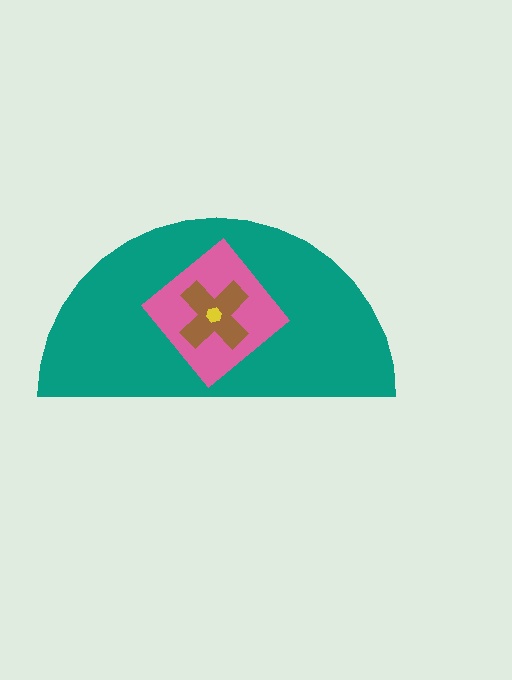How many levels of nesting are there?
4.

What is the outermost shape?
The teal semicircle.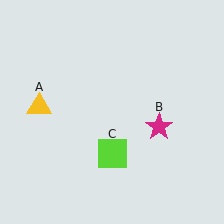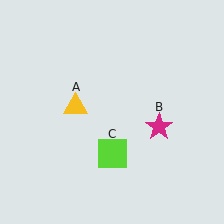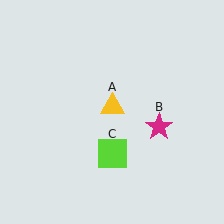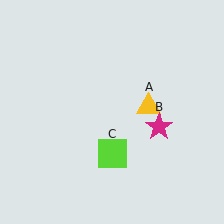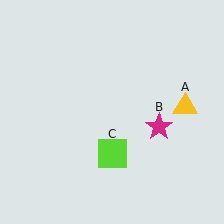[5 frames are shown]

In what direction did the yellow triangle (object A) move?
The yellow triangle (object A) moved right.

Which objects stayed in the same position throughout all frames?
Magenta star (object B) and lime square (object C) remained stationary.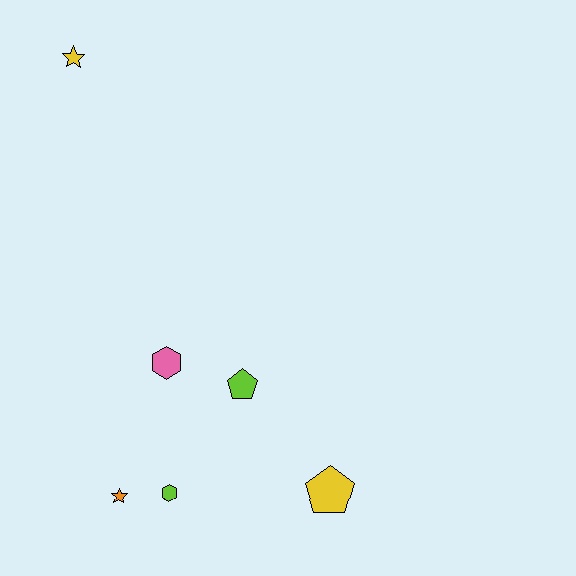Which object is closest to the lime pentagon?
The pink hexagon is closest to the lime pentagon.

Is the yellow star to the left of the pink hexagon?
Yes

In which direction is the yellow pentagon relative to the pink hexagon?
The yellow pentagon is to the right of the pink hexagon.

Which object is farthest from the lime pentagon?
The yellow star is farthest from the lime pentagon.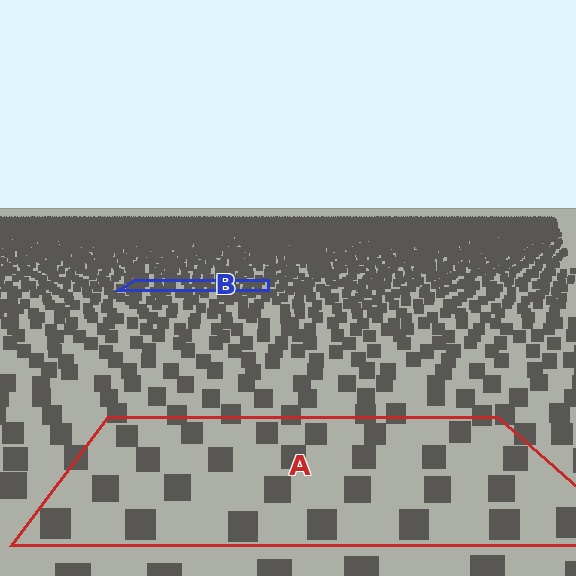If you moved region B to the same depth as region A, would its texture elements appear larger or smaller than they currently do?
They would appear larger. At a closer depth, the same texture elements are projected at a bigger on-screen size.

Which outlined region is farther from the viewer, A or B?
Region B is farther from the viewer — the texture elements inside it appear smaller and more densely packed.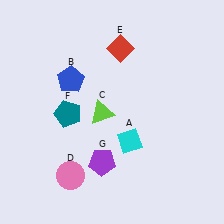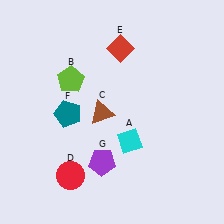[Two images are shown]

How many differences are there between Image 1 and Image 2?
There are 3 differences between the two images.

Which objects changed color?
B changed from blue to lime. C changed from lime to brown. D changed from pink to red.